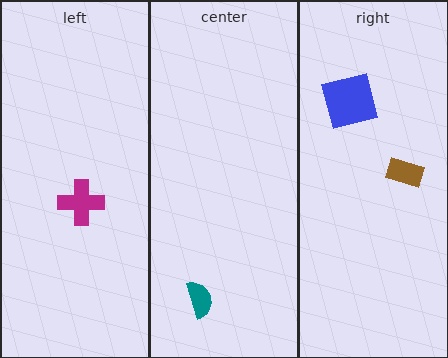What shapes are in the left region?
The magenta cross.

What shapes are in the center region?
The teal semicircle.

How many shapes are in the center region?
1.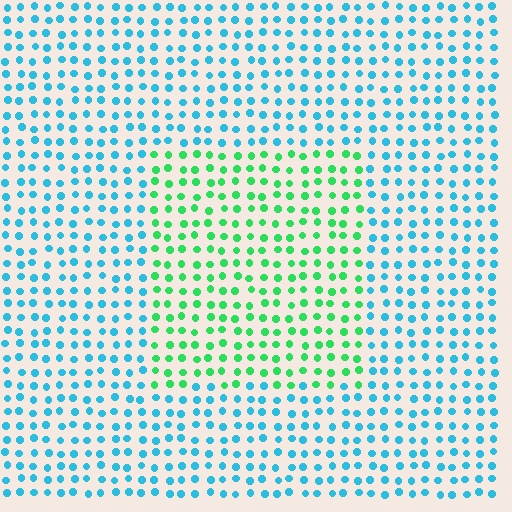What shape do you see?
I see a rectangle.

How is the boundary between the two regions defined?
The boundary is defined purely by a slight shift in hue (about 55 degrees). Spacing, size, and orientation are identical on both sides.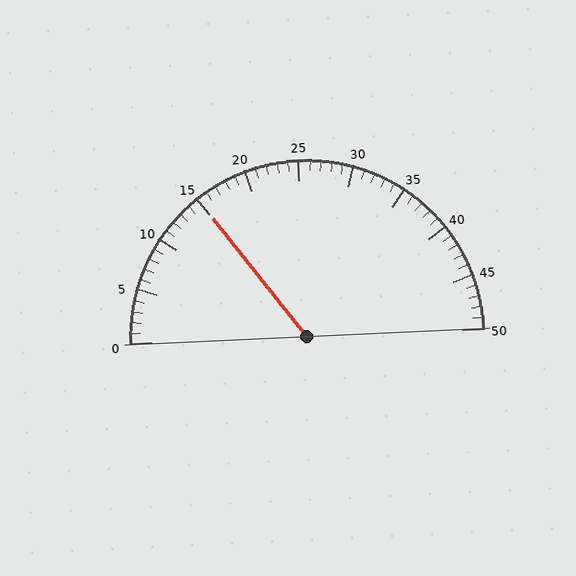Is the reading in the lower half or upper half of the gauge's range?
The reading is in the lower half of the range (0 to 50).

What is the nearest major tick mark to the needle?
The nearest major tick mark is 15.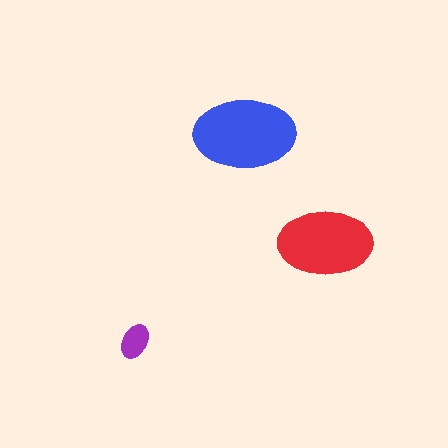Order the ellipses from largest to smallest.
the blue one, the red one, the purple one.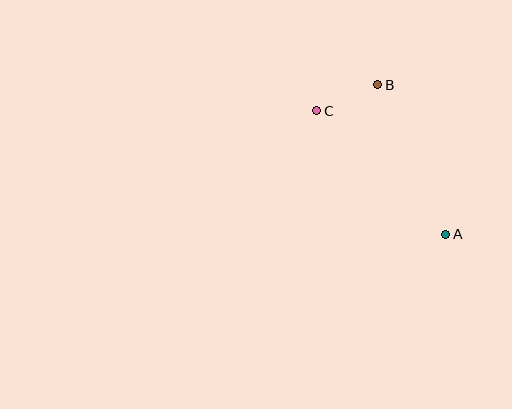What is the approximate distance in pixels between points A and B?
The distance between A and B is approximately 164 pixels.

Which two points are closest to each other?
Points B and C are closest to each other.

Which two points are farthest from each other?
Points A and C are farthest from each other.